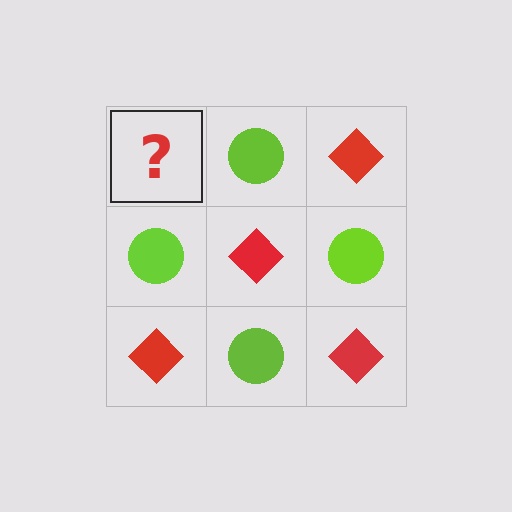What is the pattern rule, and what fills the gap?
The rule is that it alternates red diamond and lime circle in a checkerboard pattern. The gap should be filled with a red diamond.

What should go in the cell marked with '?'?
The missing cell should contain a red diamond.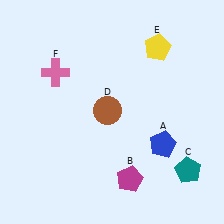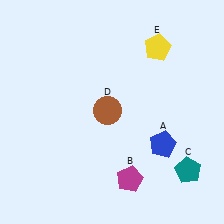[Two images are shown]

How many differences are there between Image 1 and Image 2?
There is 1 difference between the two images.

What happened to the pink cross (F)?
The pink cross (F) was removed in Image 2. It was in the top-left area of Image 1.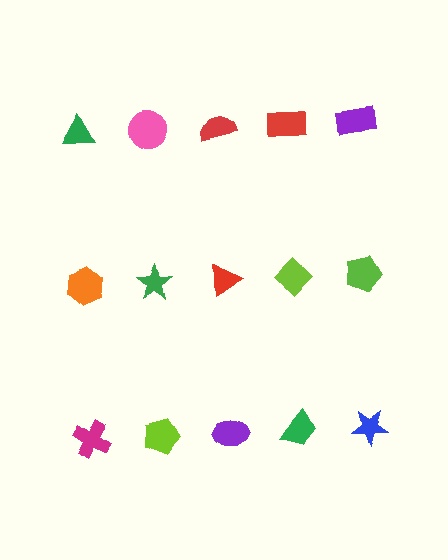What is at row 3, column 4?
A green trapezoid.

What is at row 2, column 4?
A lime diamond.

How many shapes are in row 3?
5 shapes.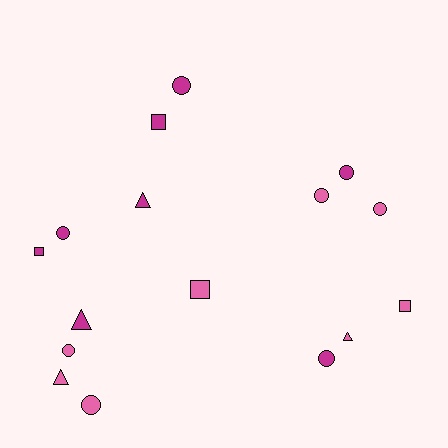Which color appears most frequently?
Pink, with 8 objects.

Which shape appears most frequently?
Circle, with 8 objects.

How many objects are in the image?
There are 16 objects.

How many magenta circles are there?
There are 4 magenta circles.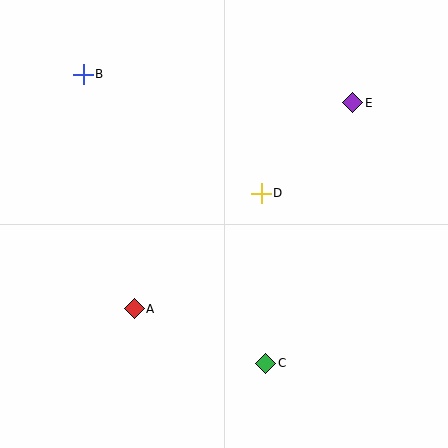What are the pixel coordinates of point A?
Point A is at (134, 309).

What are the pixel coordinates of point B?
Point B is at (83, 74).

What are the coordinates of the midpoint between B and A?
The midpoint between B and A is at (109, 191).